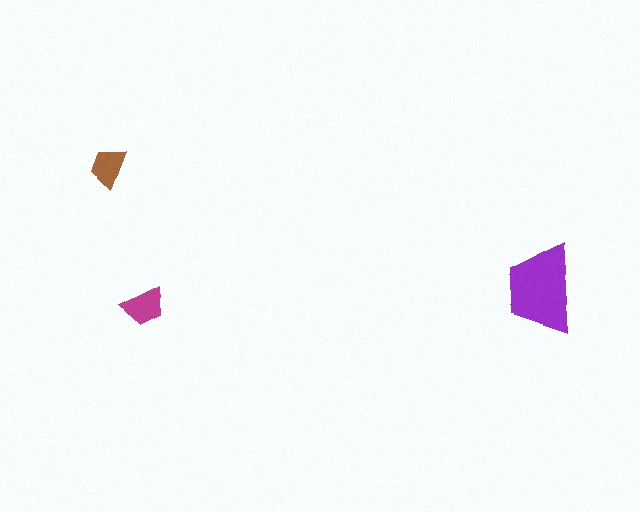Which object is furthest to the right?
The purple trapezoid is rightmost.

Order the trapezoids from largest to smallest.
the purple one, the magenta one, the brown one.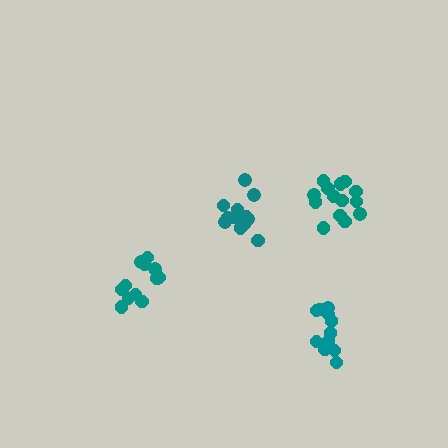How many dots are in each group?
Group 1: 13 dots, Group 2: 14 dots, Group 3: 12 dots, Group 4: 11 dots (50 total).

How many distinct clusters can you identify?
There are 4 distinct clusters.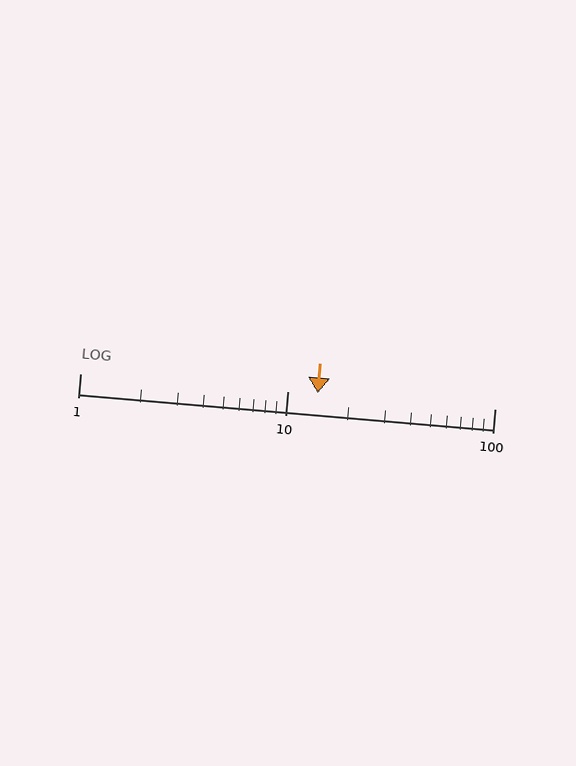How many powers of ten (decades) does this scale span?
The scale spans 2 decades, from 1 to 100.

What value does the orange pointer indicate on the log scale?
The pointer indicates approximately 14.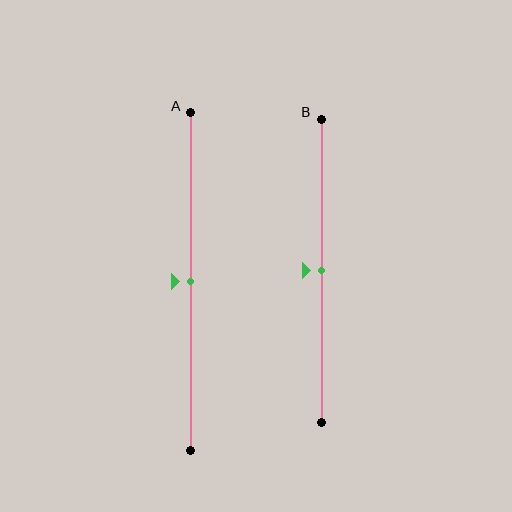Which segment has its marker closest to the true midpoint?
Segment A has its marker closest to the true midpoint.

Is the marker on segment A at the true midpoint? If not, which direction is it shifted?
Yes, the marker on segment A is at the true midpoint.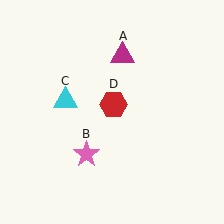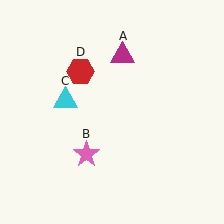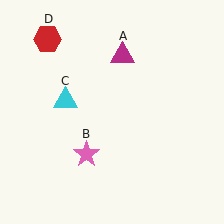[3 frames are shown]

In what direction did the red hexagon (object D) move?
The red hexagon (object D) moved up and to the left.